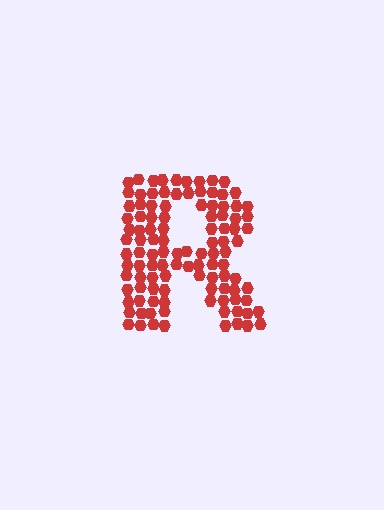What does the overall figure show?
The overall figure shows the letter R.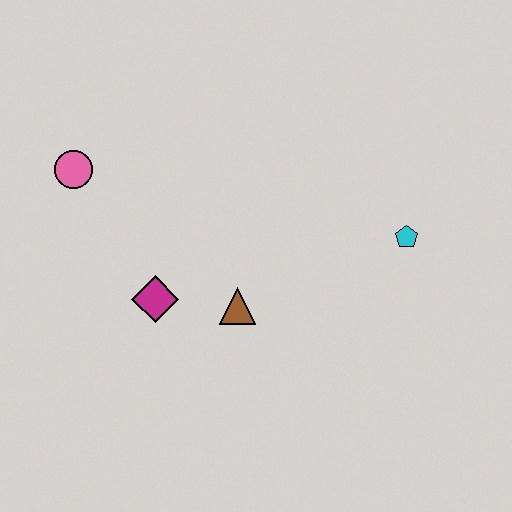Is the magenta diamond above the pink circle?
No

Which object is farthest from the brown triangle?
The pink circle is farthest from the brown triangle.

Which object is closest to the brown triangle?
The magenta diamond is closest to the brown triangle.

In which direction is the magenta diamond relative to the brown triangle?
The magenta diamond is to the left of the brown triangle.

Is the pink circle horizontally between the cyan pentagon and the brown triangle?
No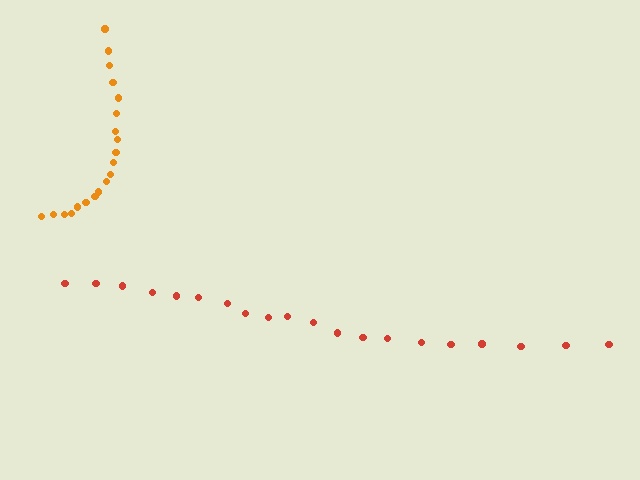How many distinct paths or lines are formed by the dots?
There are 2 distinct paths.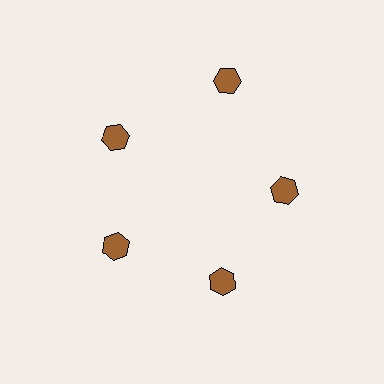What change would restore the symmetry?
The symmetry would be restored by moving it inward, back onto the ring so that all 5 hexagons sit at equal angles and equal distance from the center.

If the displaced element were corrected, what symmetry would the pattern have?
It would have 5-fold rotational symmetry — the pattern would map onto itself every 72 degrees.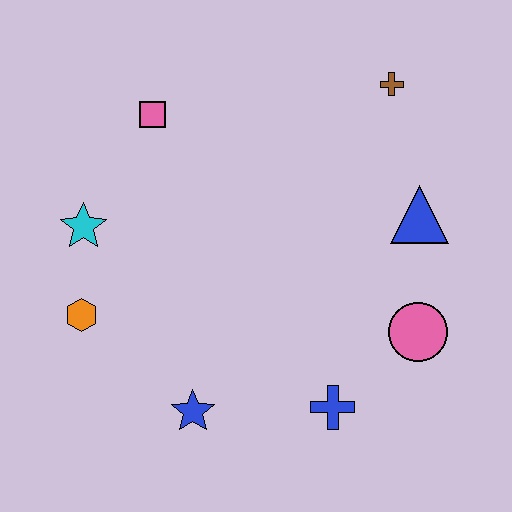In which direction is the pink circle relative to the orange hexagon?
The pink circle is to the right of the orange hexagon.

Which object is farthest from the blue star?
The brown cross is farthest from the blue star.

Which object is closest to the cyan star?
The orange hexagon is closest to the cyan star.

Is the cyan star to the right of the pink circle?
No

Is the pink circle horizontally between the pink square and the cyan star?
No